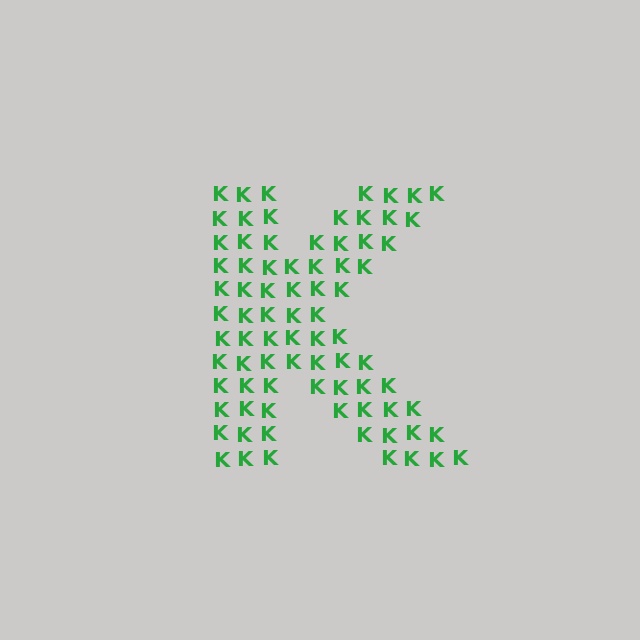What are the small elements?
The small elements are letter K's.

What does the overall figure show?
The overall figure shows the letter K.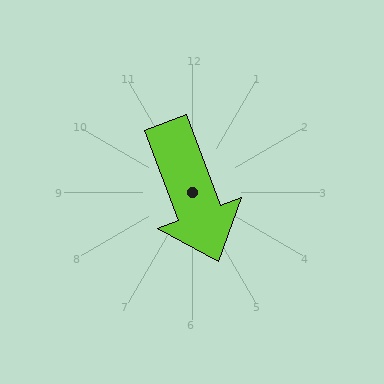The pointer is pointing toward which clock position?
Roughly 5 o'clock.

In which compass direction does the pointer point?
South.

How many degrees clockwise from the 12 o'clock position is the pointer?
Approximately 159 degrees.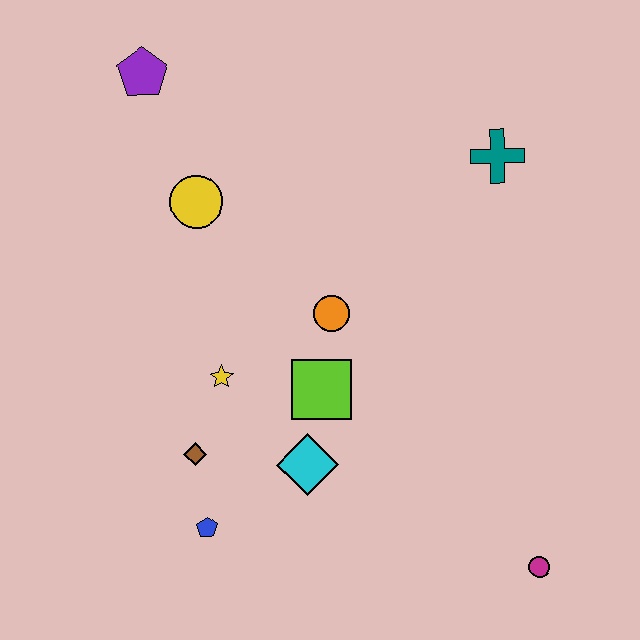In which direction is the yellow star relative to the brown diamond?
The yellow star is above the brown diamond.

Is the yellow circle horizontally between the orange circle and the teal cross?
No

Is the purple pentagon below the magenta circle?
No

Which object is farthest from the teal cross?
The blue pentagon is farthest from the teal cross.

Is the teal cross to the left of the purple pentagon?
No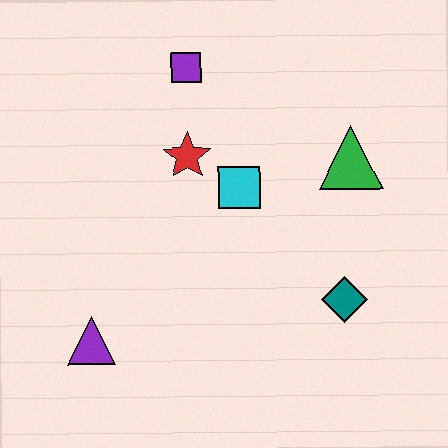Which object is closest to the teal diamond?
The green triangle is closest to the teal diamond.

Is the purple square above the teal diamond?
Yes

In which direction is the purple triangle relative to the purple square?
The purple triangle is below the purple square.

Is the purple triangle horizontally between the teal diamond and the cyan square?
No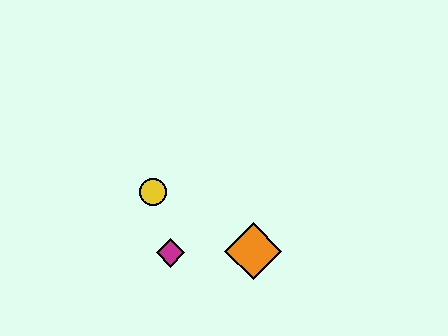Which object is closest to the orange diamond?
The magenta diamond is closest to the orange diamond.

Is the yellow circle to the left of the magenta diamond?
Yes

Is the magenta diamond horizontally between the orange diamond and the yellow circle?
Yes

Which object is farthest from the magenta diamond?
The orange diamond is farthest from the magenta diamond.